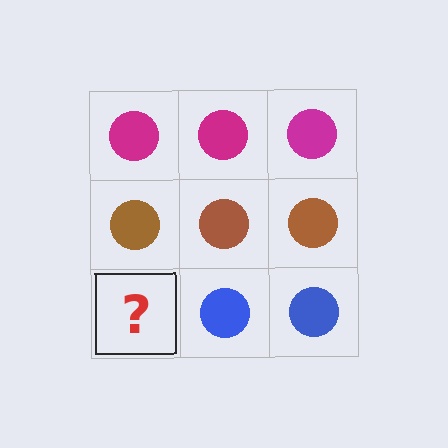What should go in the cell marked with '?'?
The missing cell should contain a blue circle.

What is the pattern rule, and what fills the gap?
The rule is that each row has a consistent color. The gap should be filled with a blue circle.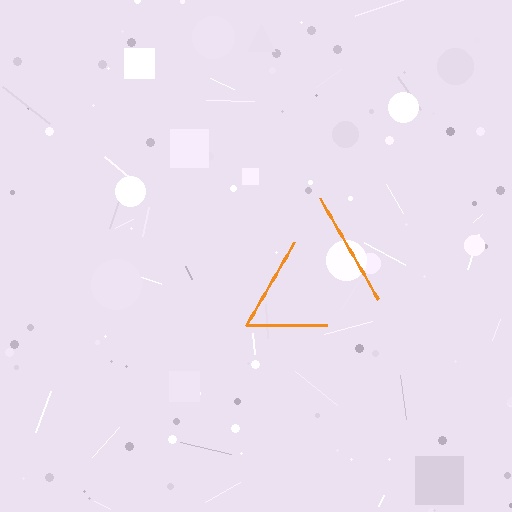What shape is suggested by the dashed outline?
The dashed outline suggests a triangle.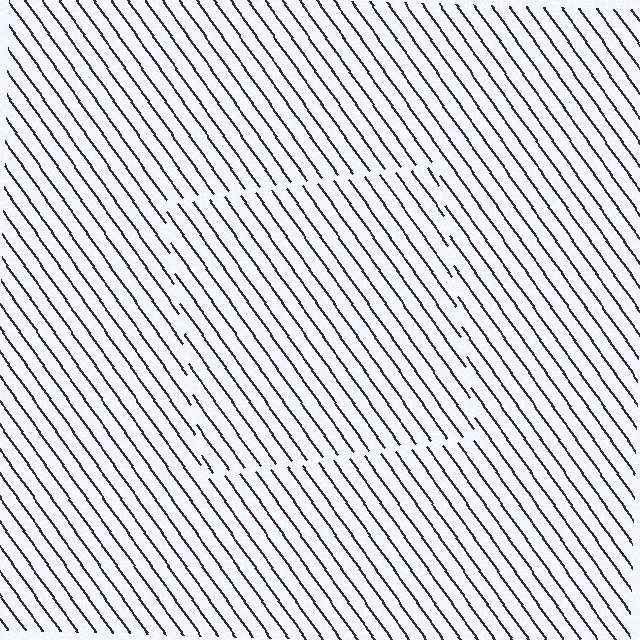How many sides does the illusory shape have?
4 sides — the line-ends trace a square.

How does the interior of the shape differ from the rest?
The interior of the shape contains the same grating, shifted by half a period — the contour is defined by the phase discontinuity where line-ends from the inner and outer gratings abut.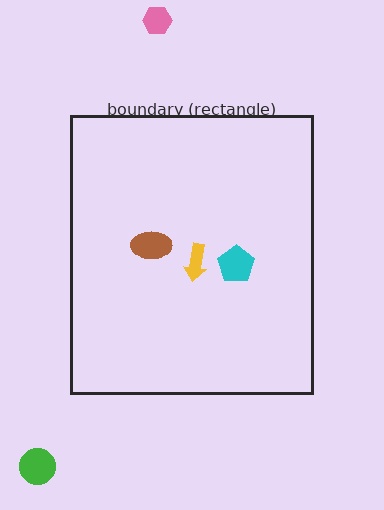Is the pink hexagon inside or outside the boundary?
Outside.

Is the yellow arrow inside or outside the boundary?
Inside.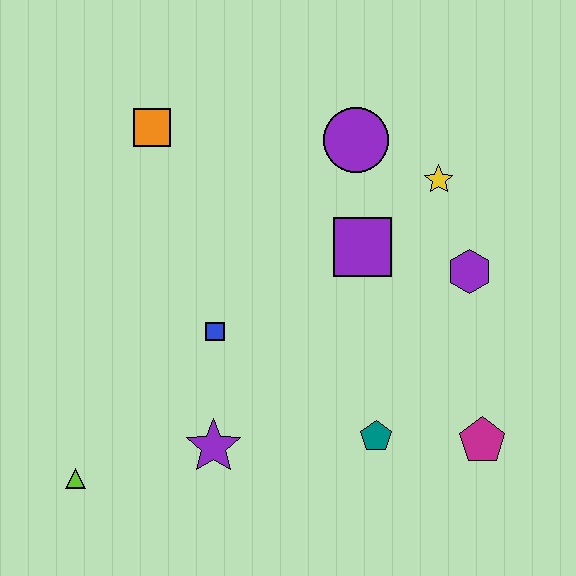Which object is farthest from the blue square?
The magenta pentagon is farthest from the blue square.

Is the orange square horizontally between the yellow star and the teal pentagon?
No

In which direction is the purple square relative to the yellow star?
The purple square is to the left of the yellow star.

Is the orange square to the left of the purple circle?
Yes